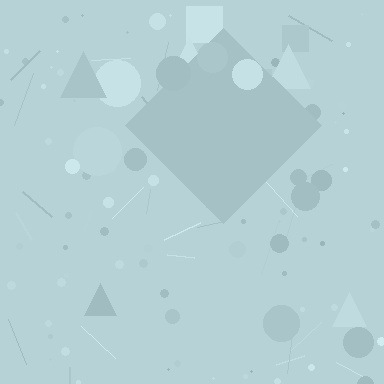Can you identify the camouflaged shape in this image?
The camouflaged shape is a diamond.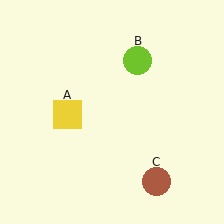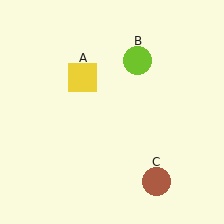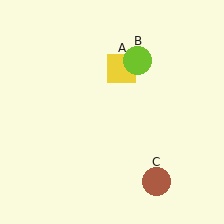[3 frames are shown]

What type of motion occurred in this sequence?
The yellow square (object A) rotated clockwise around the center of the scene.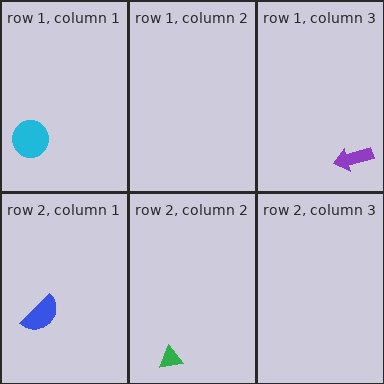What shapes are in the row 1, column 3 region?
The purple arrow.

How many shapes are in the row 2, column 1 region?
1.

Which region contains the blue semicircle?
The row 2, column 1 region.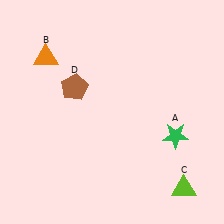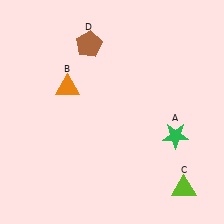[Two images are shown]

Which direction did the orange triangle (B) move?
The orange triangle (B) moved down.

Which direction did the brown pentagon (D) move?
The brown pentagon (D) moved up.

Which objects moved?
The objects that moved are: the orange triangle (B), the brown pentagon (D).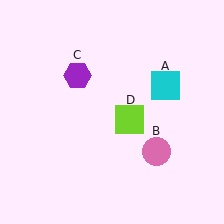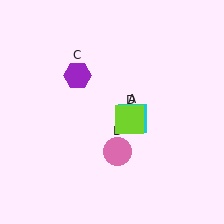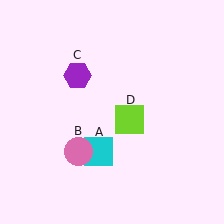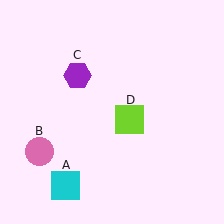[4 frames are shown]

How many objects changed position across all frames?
2 objects changed position: cyan square (object A), pink circle (object B).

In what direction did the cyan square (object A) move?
The cyan square (object A) moved down and to the left.